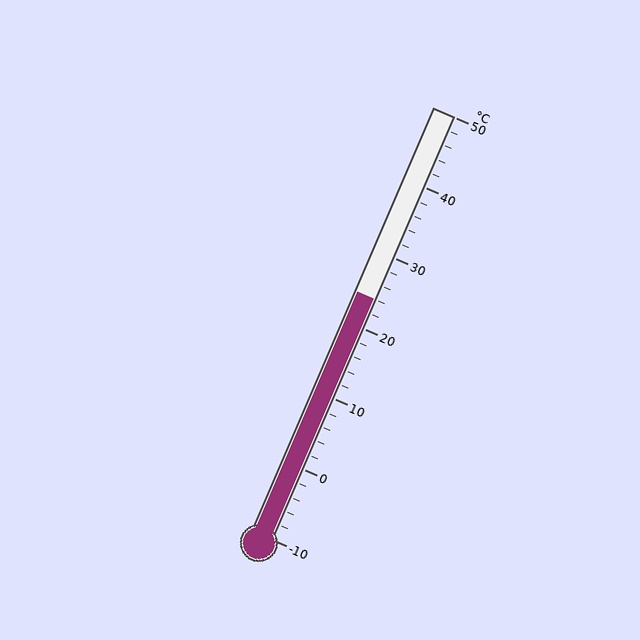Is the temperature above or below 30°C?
The temperature is below 30°C.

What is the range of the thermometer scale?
The thermometer scale ranges from -10°C to 50°C.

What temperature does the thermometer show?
The thermometer shows approximately 24°C.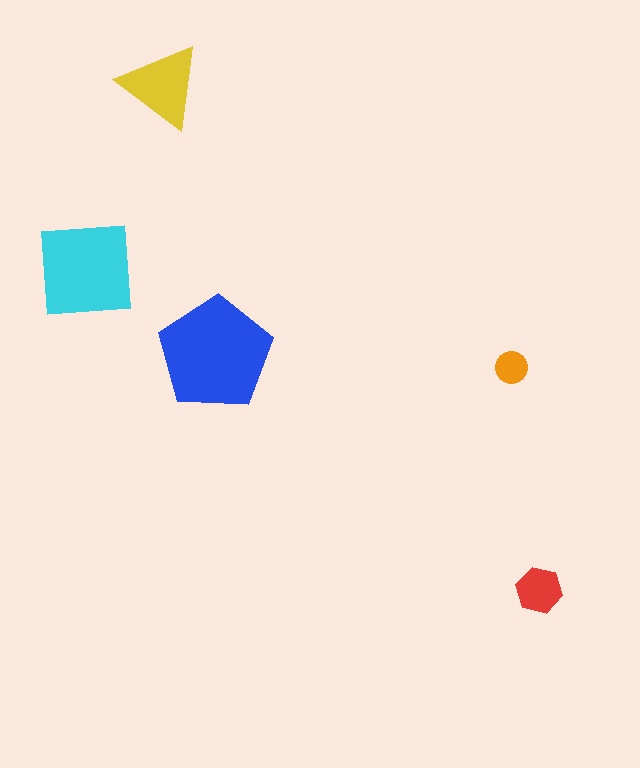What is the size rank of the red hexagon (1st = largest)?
4th.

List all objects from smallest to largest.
The orange circle, the red hexagon, the yellow triangle, the cyan square, the blue pentagon.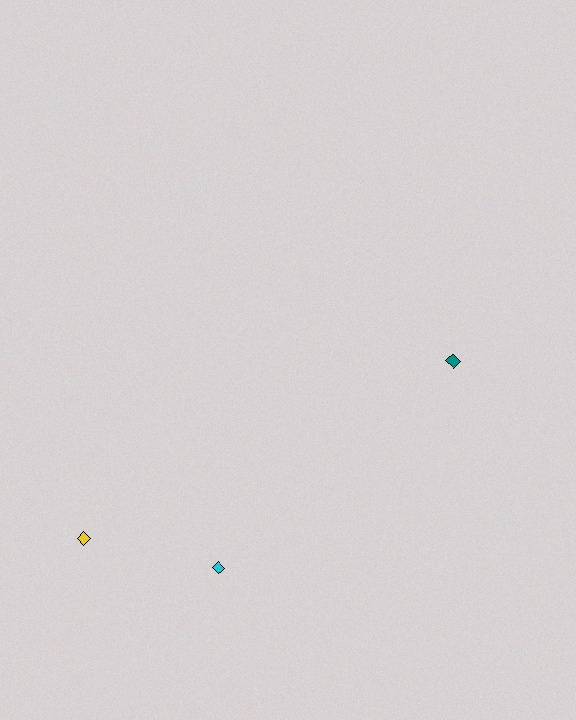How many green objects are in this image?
There are no green objects.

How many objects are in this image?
There are 3 objects.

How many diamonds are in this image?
There are 3 diamonds.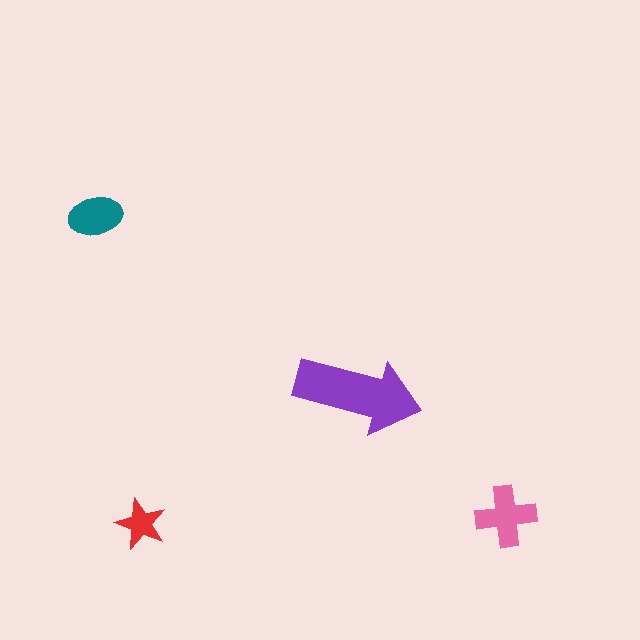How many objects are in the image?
There are 4 objects in the image.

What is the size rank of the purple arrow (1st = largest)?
1st.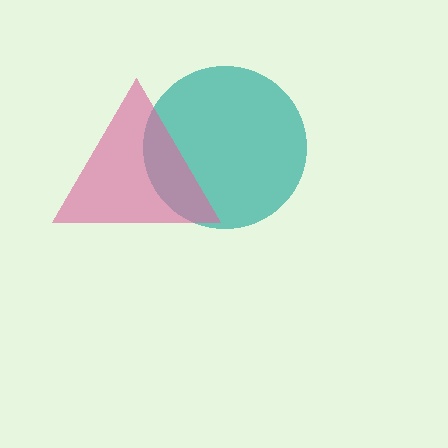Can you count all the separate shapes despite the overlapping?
Yes, there are 2 separate shapes.